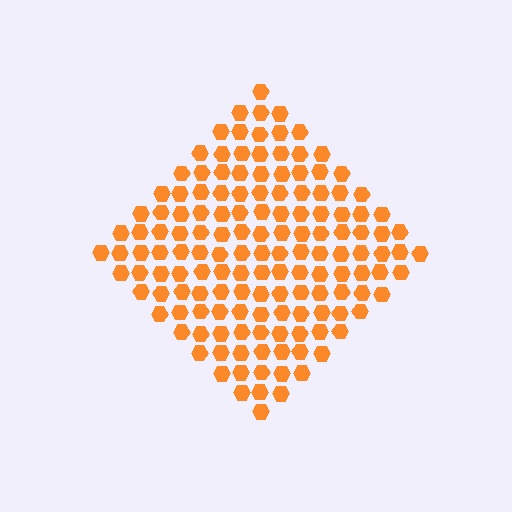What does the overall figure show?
The overall figure shows a diamond.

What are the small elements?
The small elements are hexagons.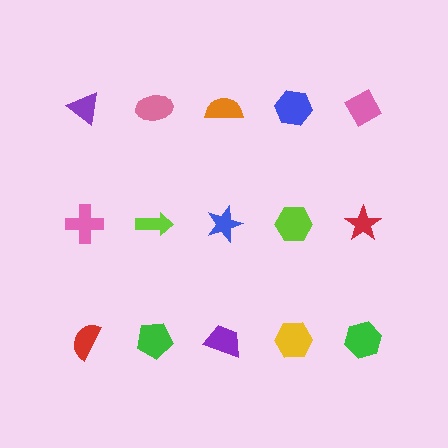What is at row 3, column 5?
A green hexagon.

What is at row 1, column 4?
A blue hexagon.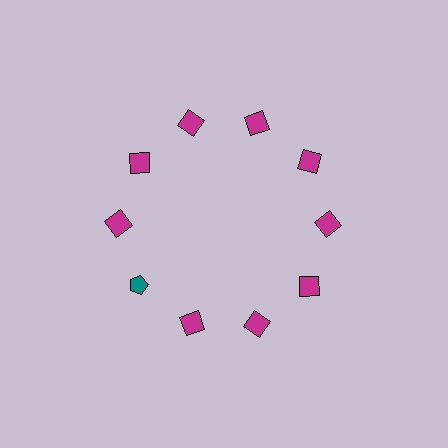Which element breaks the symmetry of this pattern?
The teal pentagon at roughly the 8 o'clock position breaks the symmetry. All other shapes are magenta squares.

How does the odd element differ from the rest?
It differs in both color (teal instead of magenta) and shape (pentagon instead of square).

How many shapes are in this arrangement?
There are 10 shapes arranged in a ring pattern.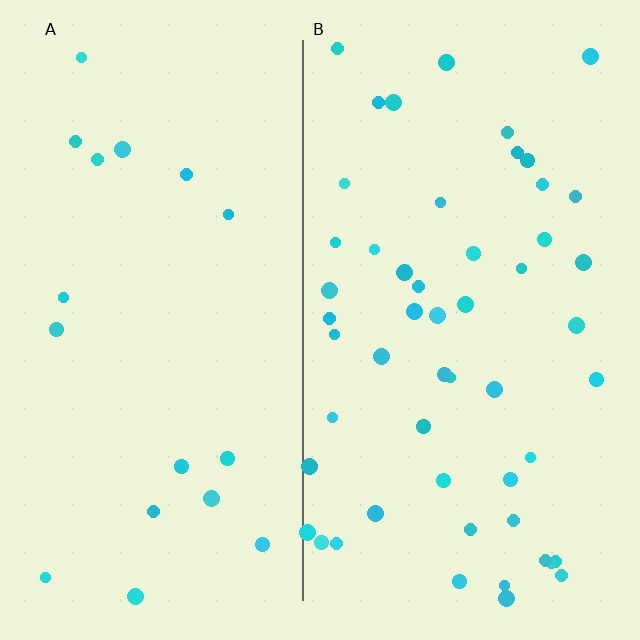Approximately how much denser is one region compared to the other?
Approximately 3.0× — region B over region A.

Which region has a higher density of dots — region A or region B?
B (the right).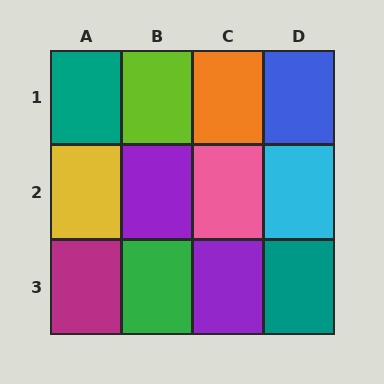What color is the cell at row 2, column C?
Pink.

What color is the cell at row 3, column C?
Purple.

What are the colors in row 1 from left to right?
Teal, lime, orange, blue.